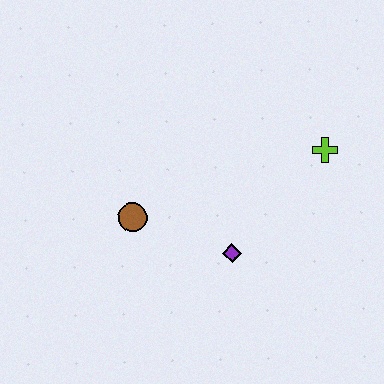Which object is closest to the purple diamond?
The brown circle is closest to the purple diamond.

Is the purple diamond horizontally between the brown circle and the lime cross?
Yes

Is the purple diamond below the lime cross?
Yes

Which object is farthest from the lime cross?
The brown circle is farthest from the lime cross.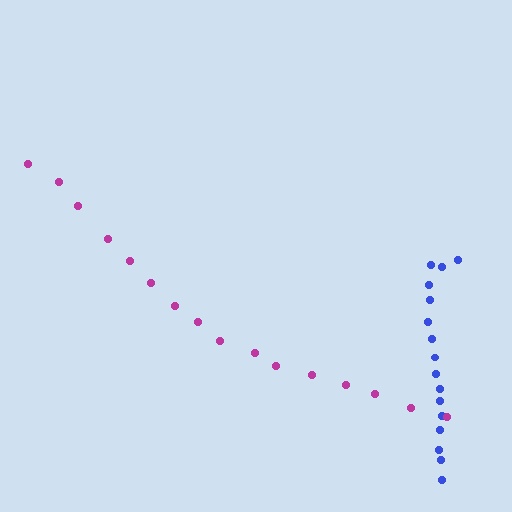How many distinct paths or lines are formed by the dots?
There are 2 distinct paths.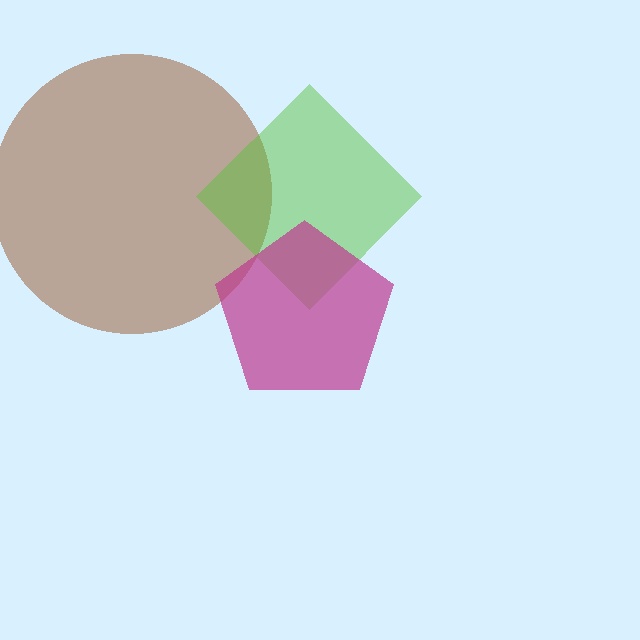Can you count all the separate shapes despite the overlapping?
Yes, there are 3 separate shapes.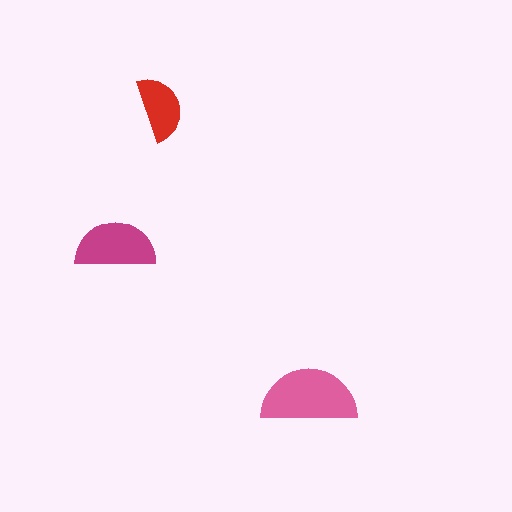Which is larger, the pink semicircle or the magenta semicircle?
The pink one.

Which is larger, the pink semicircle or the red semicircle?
The pink one.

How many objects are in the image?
There are 3 objects in the image.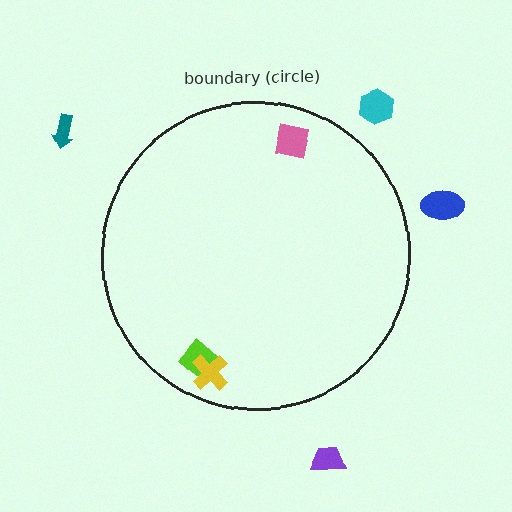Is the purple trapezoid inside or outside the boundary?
Outside.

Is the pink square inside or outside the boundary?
Inside.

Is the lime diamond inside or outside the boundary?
Inside.